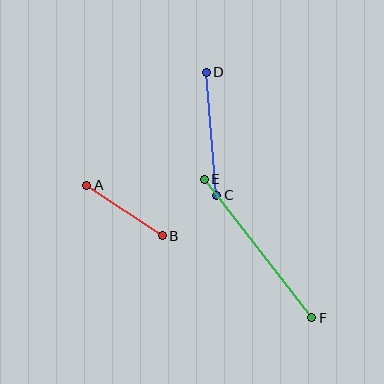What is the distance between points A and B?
The distance is approximately 91 pixels.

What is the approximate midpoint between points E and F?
The midpoint is at approximately (258, 249) pixels.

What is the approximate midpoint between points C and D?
The midpoint is at approximately (211, 134) pixels.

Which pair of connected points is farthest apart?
Points E and F are farthest apart.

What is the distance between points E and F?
The distance is approximately 175 pixels.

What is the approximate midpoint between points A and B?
The midpoint is at approximately (125, 211) pixels.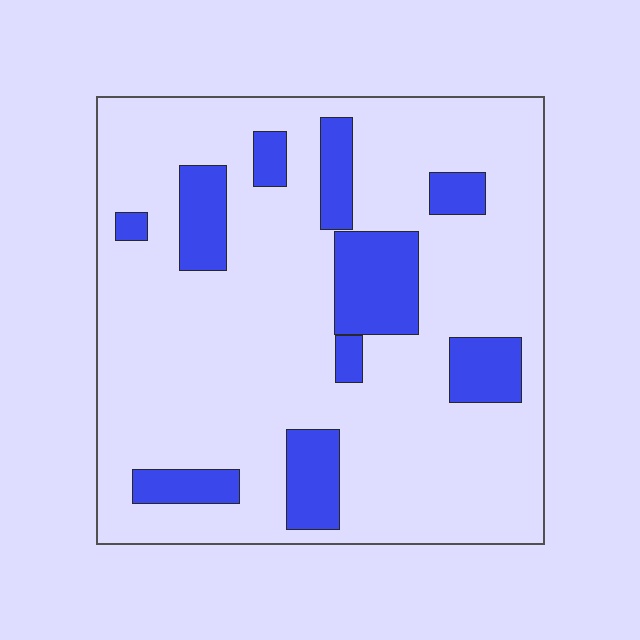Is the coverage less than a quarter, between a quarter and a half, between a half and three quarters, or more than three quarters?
Less than a quarter.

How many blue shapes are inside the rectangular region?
10.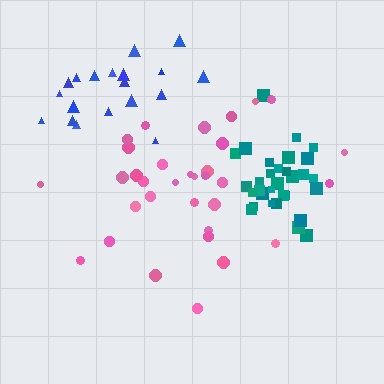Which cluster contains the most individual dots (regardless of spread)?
Pink (33).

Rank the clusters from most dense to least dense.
teal, blue, pink.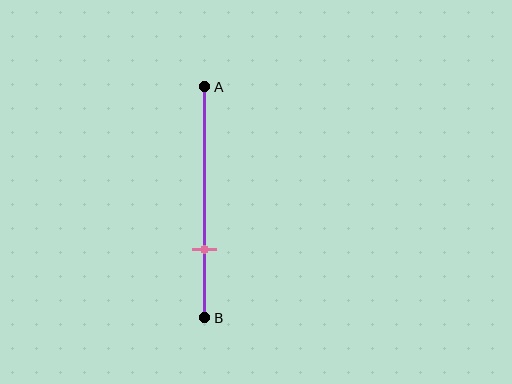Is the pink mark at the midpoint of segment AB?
No, the mark is at about 70% from A, not at the 50% midpoint.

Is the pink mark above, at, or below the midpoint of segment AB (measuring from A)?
The pink mark is below the midpoint of segment AB.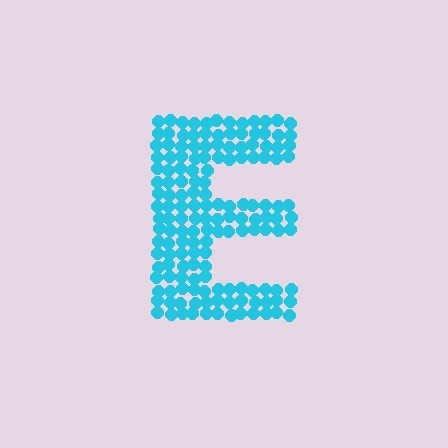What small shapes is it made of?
It is made of small circles.